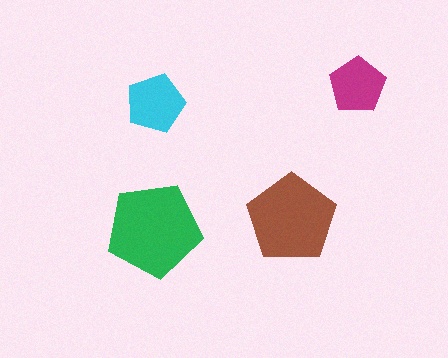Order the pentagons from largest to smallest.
the green one, the brown one, the cyan one, the magenta one.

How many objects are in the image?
There are 4 objects in the image.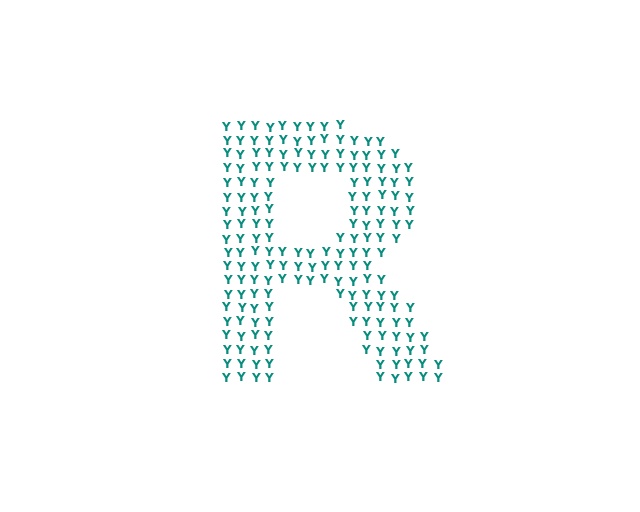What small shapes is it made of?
It is made of small letter Y's.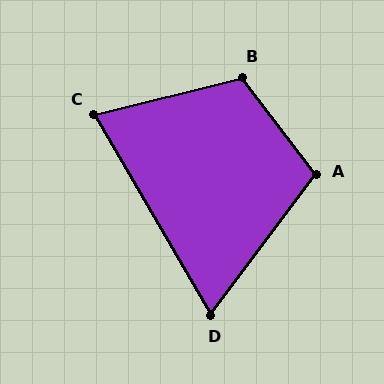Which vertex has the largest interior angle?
B, at approximately 113 degrees.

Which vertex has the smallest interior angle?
D, at approximately 67 degrees.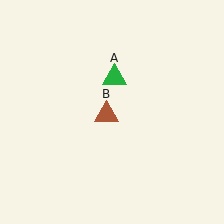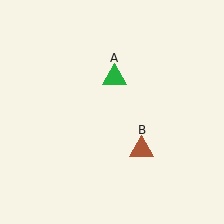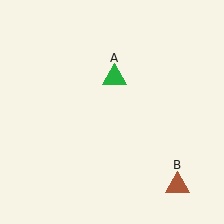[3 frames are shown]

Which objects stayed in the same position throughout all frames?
Green triangle (object A) remained stationary.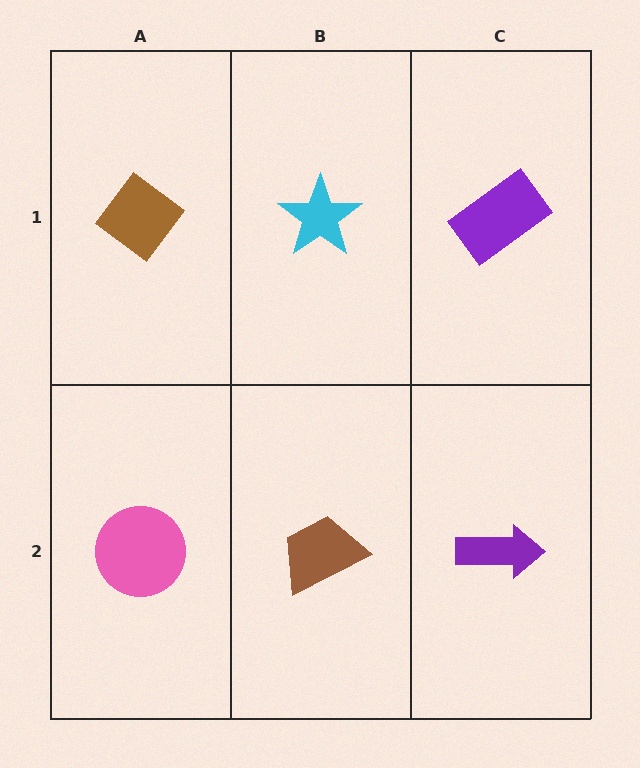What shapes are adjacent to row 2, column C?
A purple rectangle (row 1, column C), a brown trapezoid (row 2, column B).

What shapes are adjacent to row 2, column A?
A brown diamond (row 1, column A), a brown trapezoid (row 2, column B).